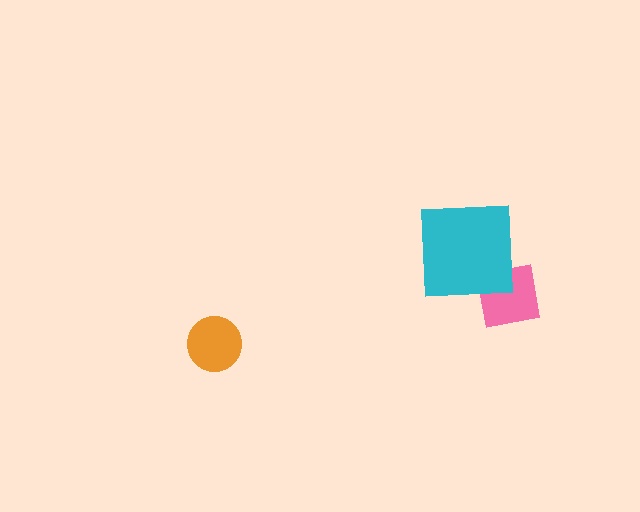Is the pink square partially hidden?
Yes, it is partially covered by another shape.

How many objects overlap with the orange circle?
0 objects overlap with the orange circle.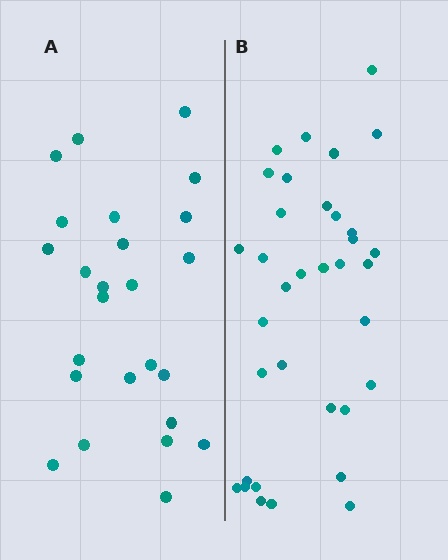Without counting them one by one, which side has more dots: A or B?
Region B (the right region) has more dots.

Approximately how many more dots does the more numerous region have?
Region B has roughly 10 or so more dots than region A.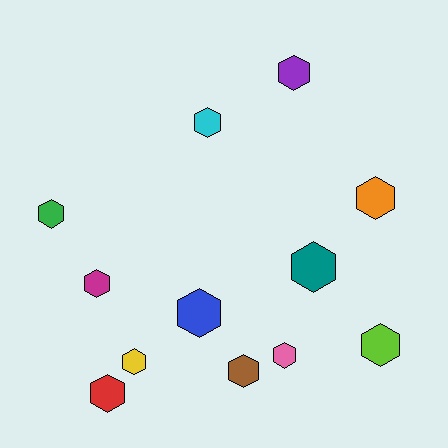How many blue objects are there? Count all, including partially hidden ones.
There is 1 blue object.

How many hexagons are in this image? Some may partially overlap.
There are 12 hexagons.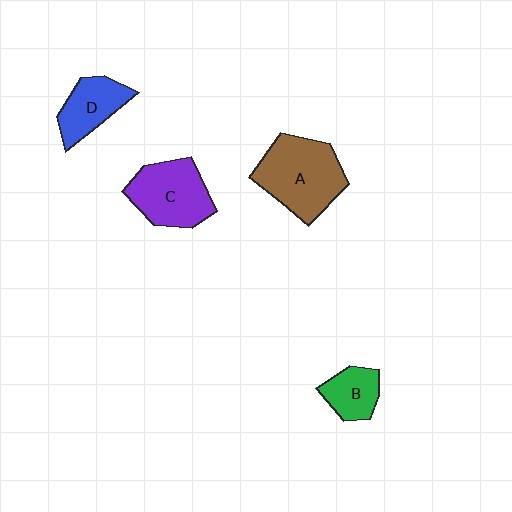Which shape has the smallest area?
Shape B (green).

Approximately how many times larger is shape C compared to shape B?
Approximately 1.8 times.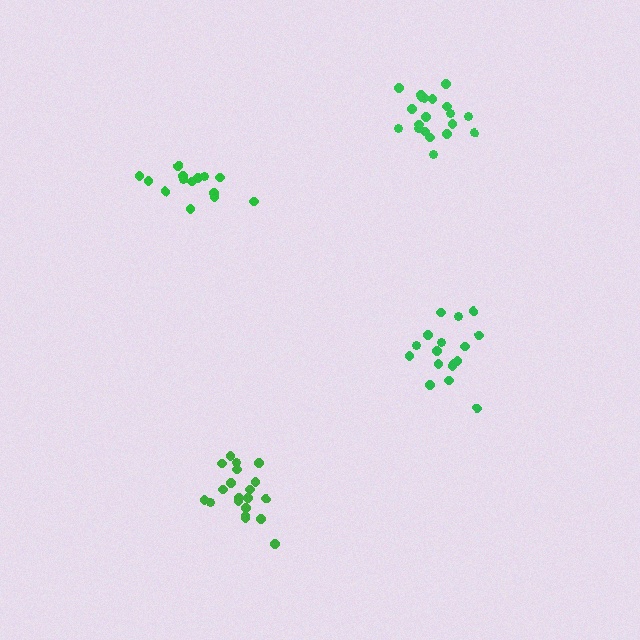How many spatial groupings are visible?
There are 4 spatial groupings.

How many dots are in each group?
Group 1: 14 dots, Group 2: 17 dots, Group 3: 20 dots, Group 4: 20 dots (71 total).